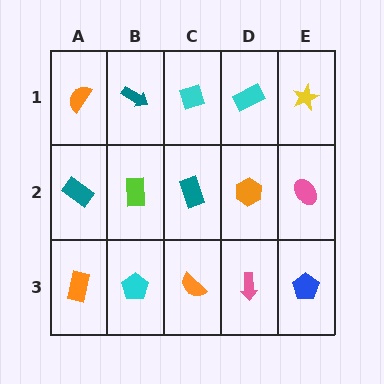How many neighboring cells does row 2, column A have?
3.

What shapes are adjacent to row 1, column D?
An orange hexagon (row 2, column D), a cyan diamond (row 1, column C), a yellow star (row 1, column E).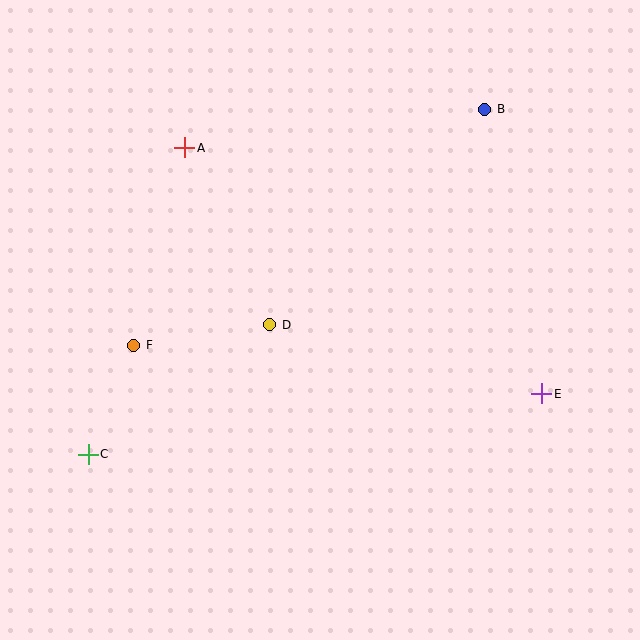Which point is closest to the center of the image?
Point D at (270, 325) is closest to the center.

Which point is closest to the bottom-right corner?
Point E is closest to the bottom-right corner.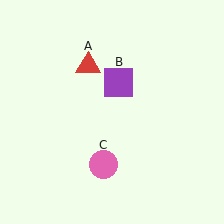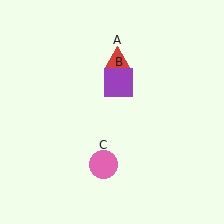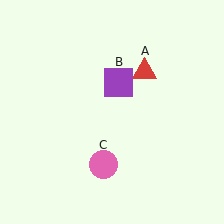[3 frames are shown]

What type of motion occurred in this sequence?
The red triangle (object A) rotated clockwise around the center of the scene.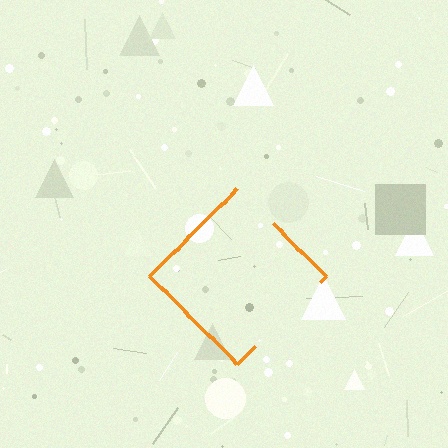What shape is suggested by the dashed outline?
The dashed outline suggests a diamond.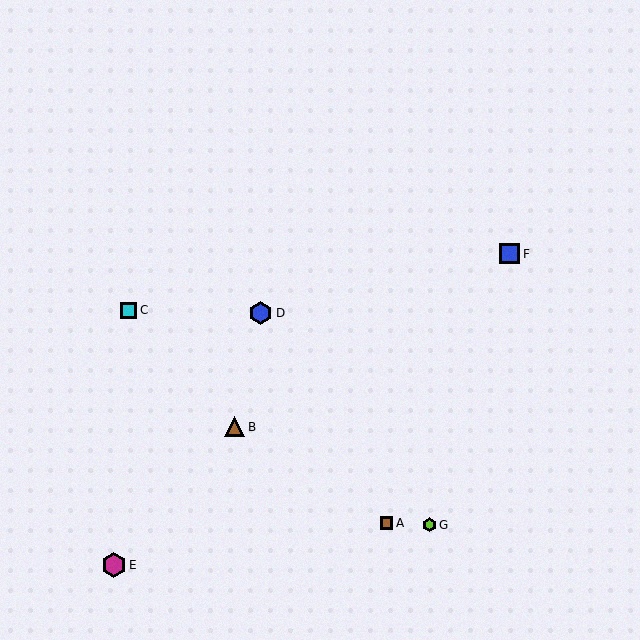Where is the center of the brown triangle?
The center of the brown triangle is at (235, 427).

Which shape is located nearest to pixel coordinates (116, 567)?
The magenta hexagon (labeled E) at (114, 565) is nearest to that location.